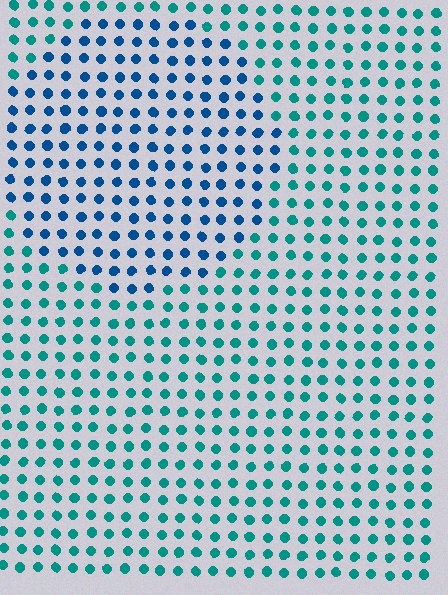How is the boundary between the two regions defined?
The boundary is defined purely by a slight shift in hue (about 34 degrees). Spacing, size, and orientation are identical on both sides.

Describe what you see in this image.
The image is filled with small teal elements in a uniform arrangement. A circle-shaped region is visible where the elements are tinted to a slightly different hue, forming a subtle color boundary.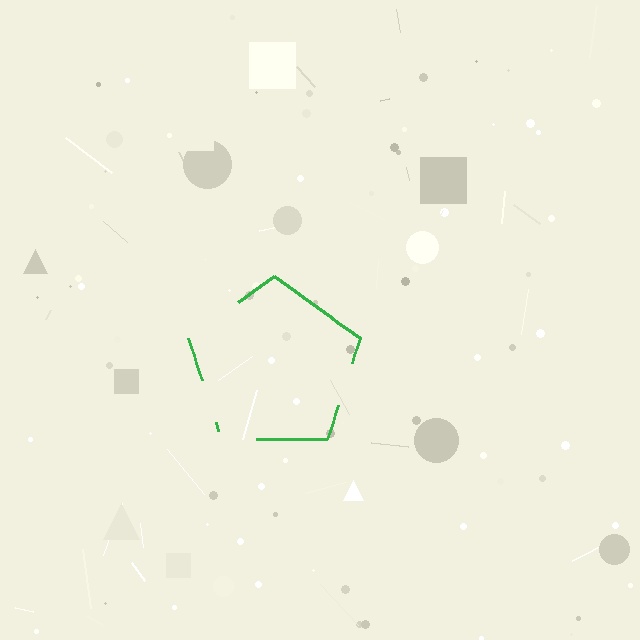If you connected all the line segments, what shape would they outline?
They would outline a pentagon.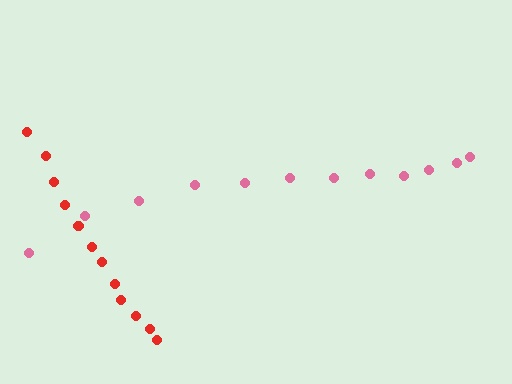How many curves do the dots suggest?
There are 2 distinct paths.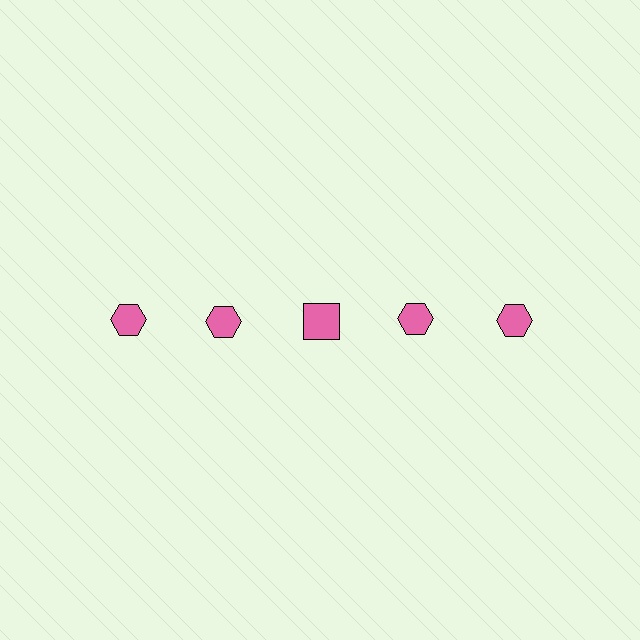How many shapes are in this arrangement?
There are 5 shapes arranged in a grid pattern.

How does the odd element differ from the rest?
It has a different shape: square instead of hexagon.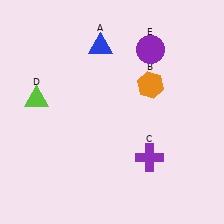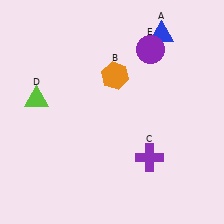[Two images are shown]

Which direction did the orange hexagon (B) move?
The orange hexagon (B) moved left.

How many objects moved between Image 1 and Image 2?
2 objects moved between the two images.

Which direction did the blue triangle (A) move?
The blue triangle (A) moved right.